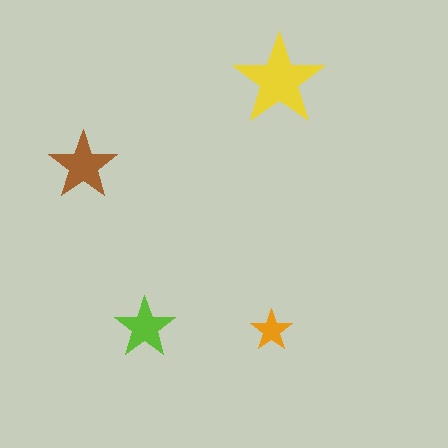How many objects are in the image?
There are 4 objects in the image.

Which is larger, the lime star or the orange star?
The lime one.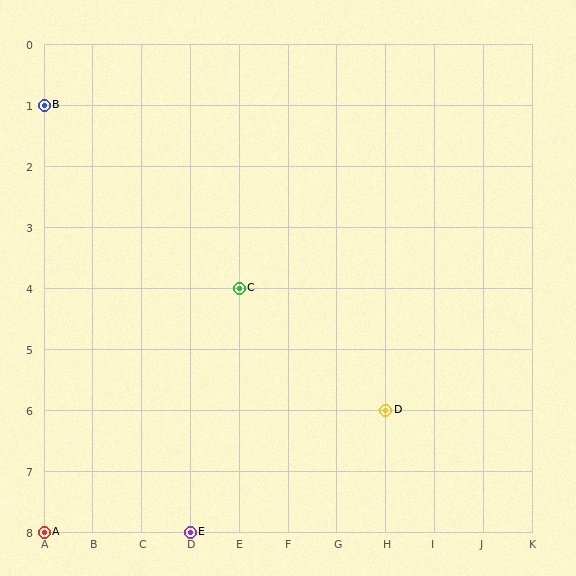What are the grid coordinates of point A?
Point A is at grid coordinates (A, 8).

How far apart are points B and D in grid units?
Points B and D are 7 columns and 5 rows apart (about 8.6 grid units diagonally).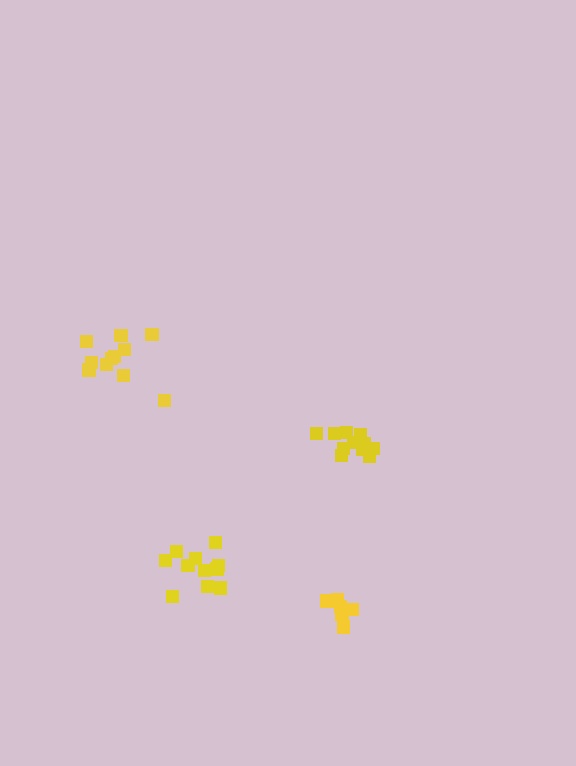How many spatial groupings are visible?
There are 4 spatial groupings.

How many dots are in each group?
Group 1: 6 dots, Group 2: 11 dots, Group 3: 12 dots, Group 4: 11 dots (40 total).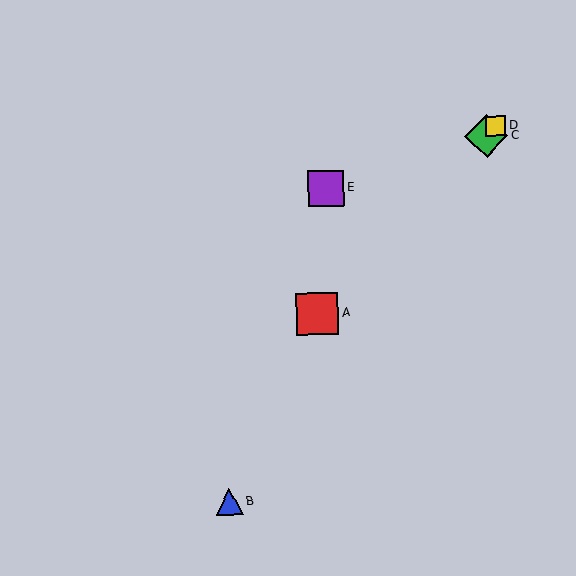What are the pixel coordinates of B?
Object B is at (229, 501).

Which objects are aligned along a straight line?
Objects A, C, D are aligned along a straight line.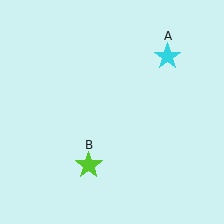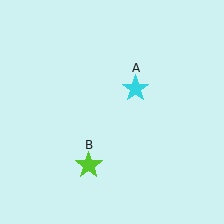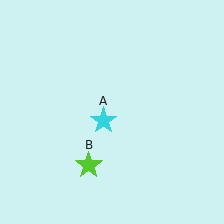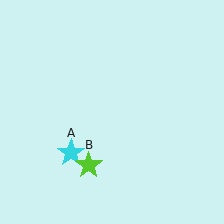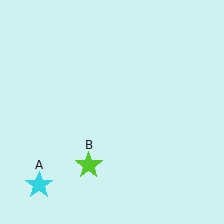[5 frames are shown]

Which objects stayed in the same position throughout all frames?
Lime star (object B) remained stationary.